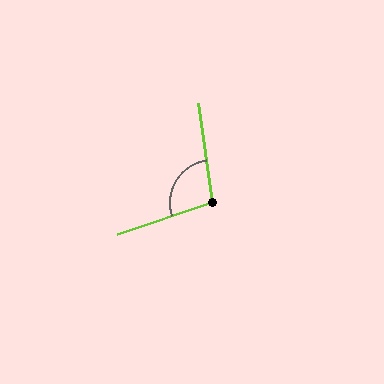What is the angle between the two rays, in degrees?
Approximately 100 degrees.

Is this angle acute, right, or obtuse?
It is obtuse.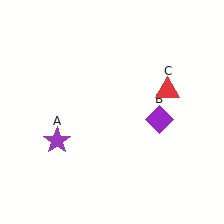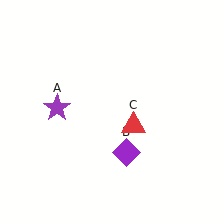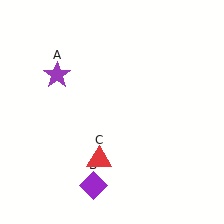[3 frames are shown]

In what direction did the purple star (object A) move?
The purple star (object A) moved up.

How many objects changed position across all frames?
3 objects changed position: purple star (object A), purple diamond (object B), red triangle (object C).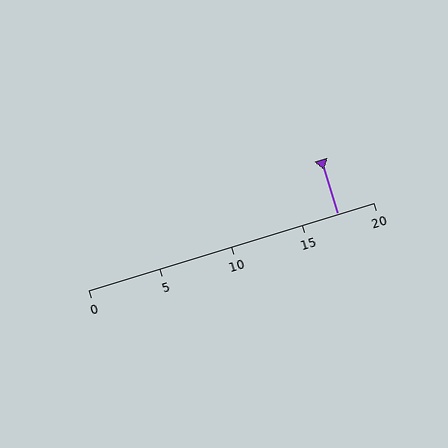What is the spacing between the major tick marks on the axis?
The major ticks are spaced 5 apart.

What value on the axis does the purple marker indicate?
The marker indicates approximately 17.5.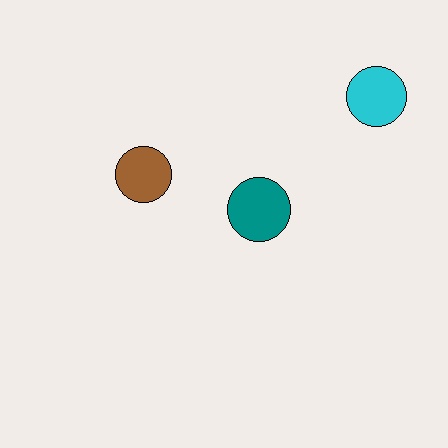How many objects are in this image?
There are 3 objects.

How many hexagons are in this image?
There are no hexagons.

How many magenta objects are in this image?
There are no magenta objects.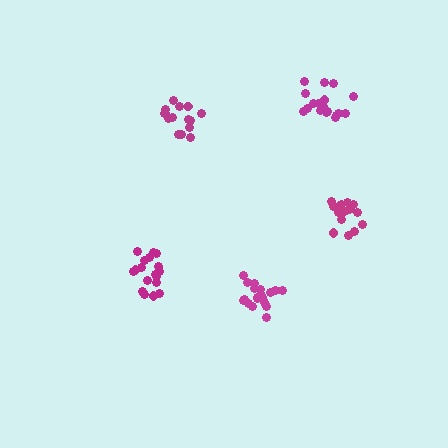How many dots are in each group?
Group 1: 15 dots, Group 2: 20 dots, Group 3: 20 dots, Group 4: 19 dots, Group 5: 15 dots (89 total).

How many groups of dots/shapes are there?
There are 5 groups.